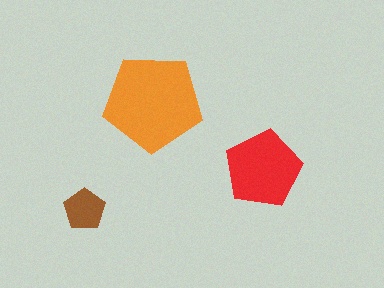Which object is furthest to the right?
The red pentagon is rightmost.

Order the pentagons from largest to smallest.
the orange one, the red one, the brown one.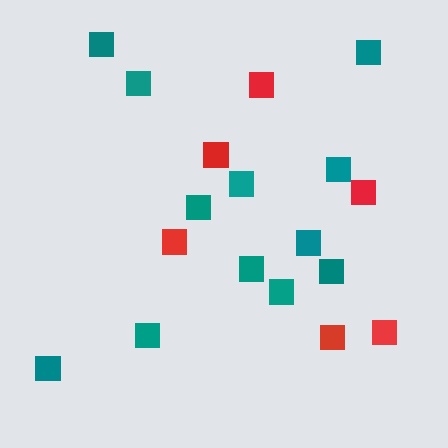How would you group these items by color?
There are 2 groups: one group of teal squares (12) and one group of red squares (6).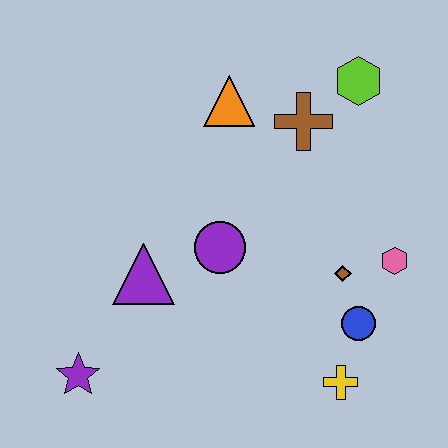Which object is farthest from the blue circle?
The purple star is farthest from the blue circle.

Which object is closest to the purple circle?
The purple triangle is closest to the purple circle.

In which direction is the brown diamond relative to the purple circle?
The brown diamond is to the right of the purple circle.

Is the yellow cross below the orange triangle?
Yes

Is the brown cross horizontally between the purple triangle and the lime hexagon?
Yes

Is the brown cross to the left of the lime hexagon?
Yes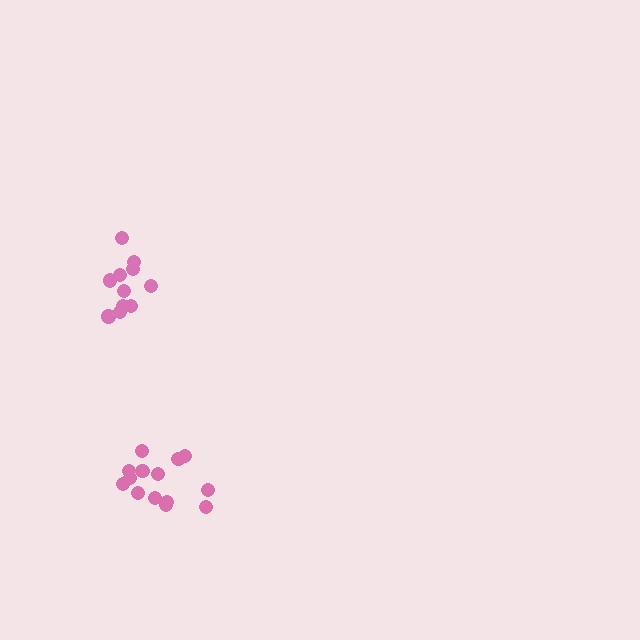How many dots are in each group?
Group 1: 14 dots, Group 2: 11 dots (25 total).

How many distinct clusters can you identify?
There are 2 distinct clusters.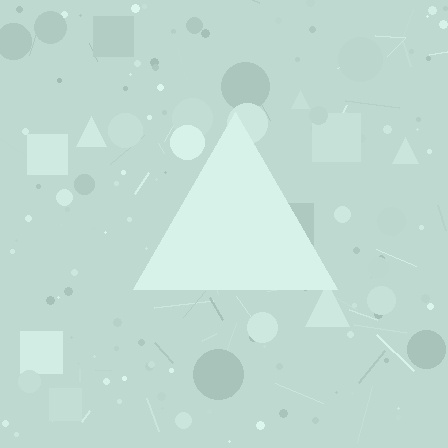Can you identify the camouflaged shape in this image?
The camouflaged shape is a triangle.